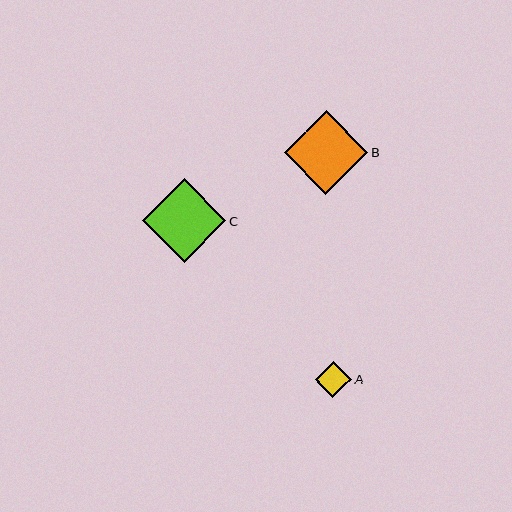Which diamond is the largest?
Diamond C is the largest with a size of approximately 84 pixels.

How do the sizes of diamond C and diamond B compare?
Diamond C and diamond B are approximately the same size.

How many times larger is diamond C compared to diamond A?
Diamond C is approximately 2.3 times the size of diamond A.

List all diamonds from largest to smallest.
From largest to smallest: C, B, A.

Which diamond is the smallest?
Diamond A is the smallest with a size of approximately 36 pixels.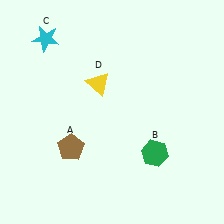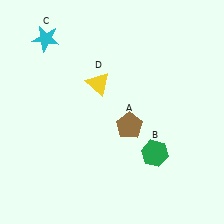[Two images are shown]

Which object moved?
The brown pentagon (A) moved right.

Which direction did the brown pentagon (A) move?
The brown pentagon (A) moved right.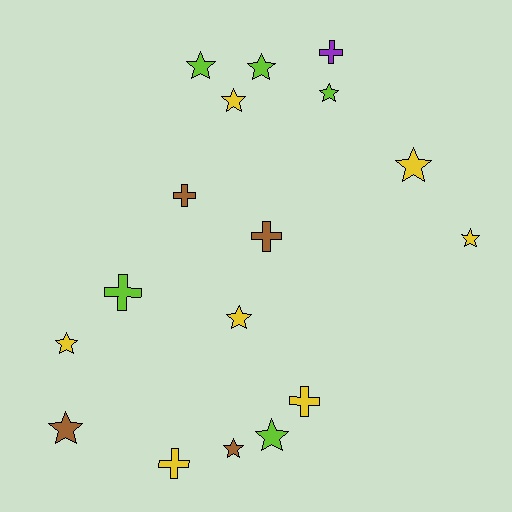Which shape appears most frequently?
Star, with 11 objects.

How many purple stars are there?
There are no purple stars.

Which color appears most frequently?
Yellow, with 7 objects.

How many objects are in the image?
There are 17 objects.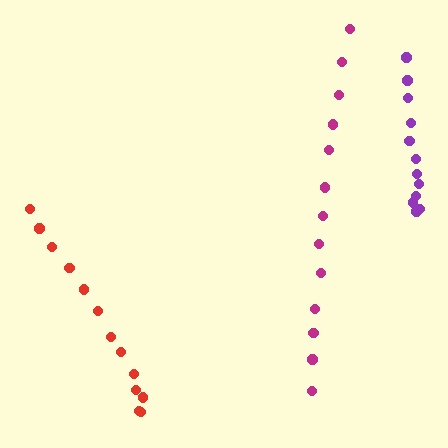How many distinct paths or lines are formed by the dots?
There are 3 distinct paths.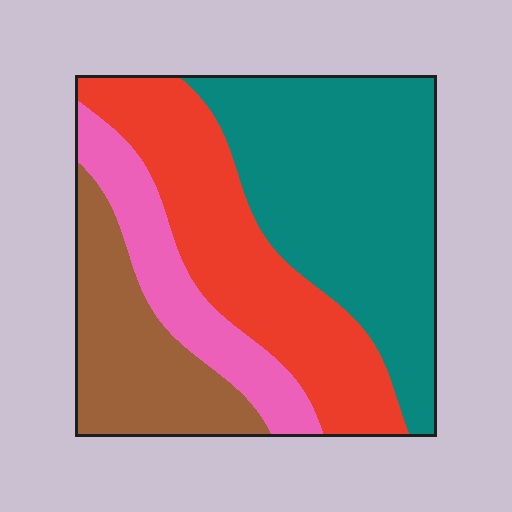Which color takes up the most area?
Teal, at roughly 40%.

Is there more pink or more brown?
Brown.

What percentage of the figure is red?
Red covers about 30% of the figure.